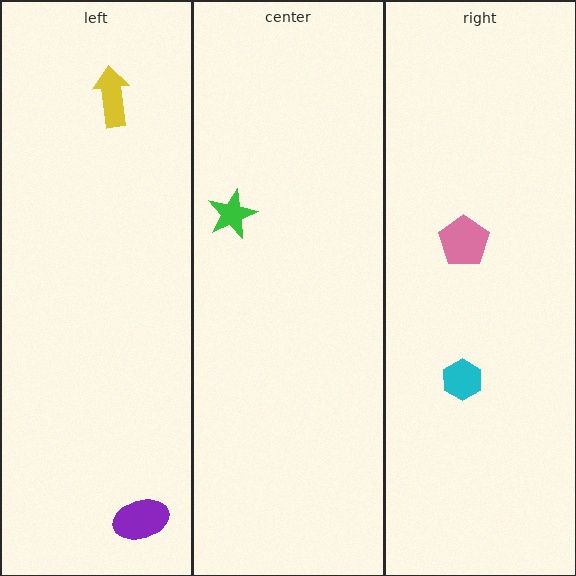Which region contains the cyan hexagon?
The right region.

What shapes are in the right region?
The pink pentagon, the cyan hexagon.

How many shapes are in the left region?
2.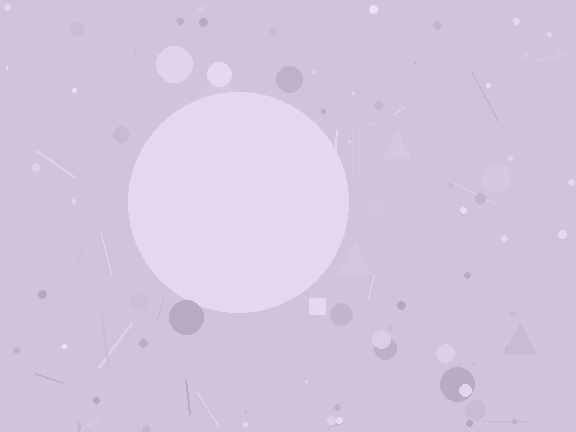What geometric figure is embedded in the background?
A circle is embedded in the background.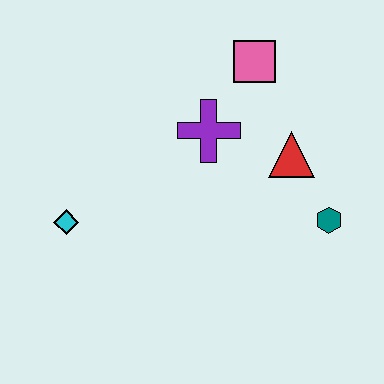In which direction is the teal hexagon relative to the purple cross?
The teal hexagon is to the right of the purple cross.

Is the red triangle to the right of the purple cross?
Yes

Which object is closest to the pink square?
The purple cross is closest to the pink square.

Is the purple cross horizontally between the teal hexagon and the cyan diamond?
Yes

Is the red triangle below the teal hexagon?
No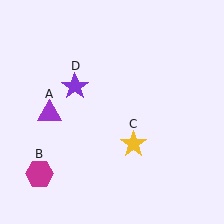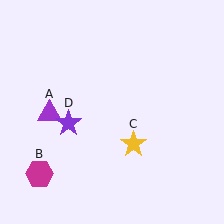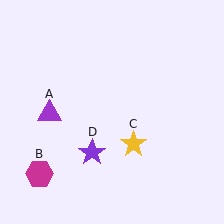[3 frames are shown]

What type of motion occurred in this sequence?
The purple star (object D) rotated counterclockwise around the center of the scene.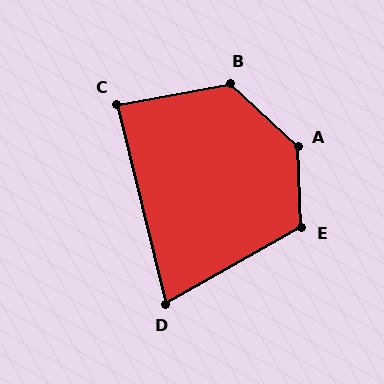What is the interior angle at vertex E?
Approximately 117 degrees (obtuse).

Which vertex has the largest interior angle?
A, at approximately 136 degrees.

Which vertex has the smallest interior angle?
D, at approximately 74 degrees.